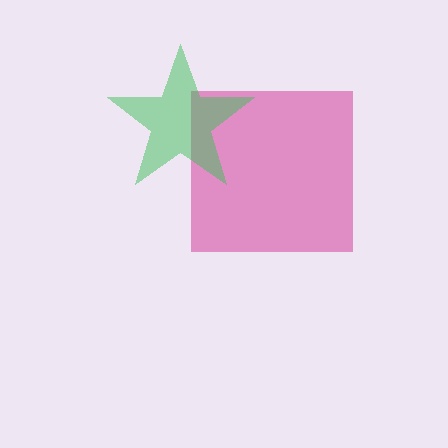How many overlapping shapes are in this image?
There are 2 overlapping shapes in the image.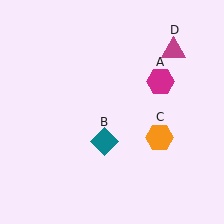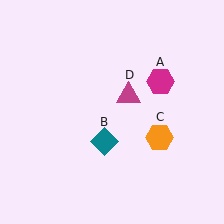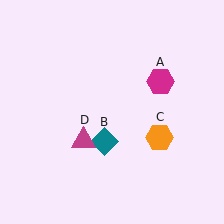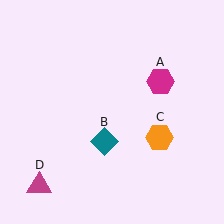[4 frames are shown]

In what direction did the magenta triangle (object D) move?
The magenta triangle (object D) moved down and to the left.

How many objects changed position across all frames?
1 object changed position: magenta triangle (object D).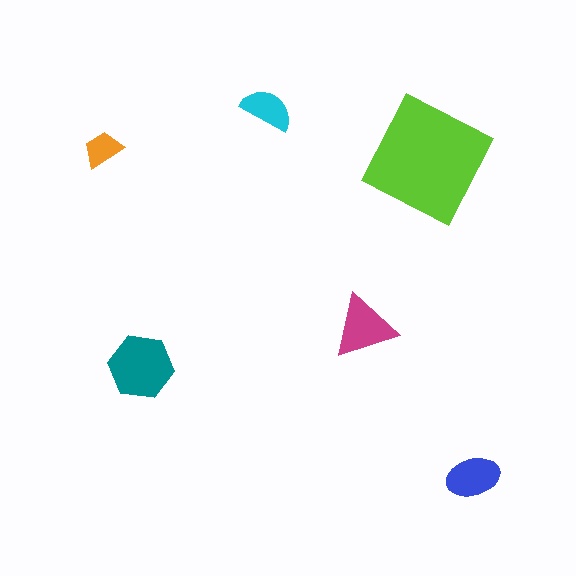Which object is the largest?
The lime square.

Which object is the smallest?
The orange trapezoid.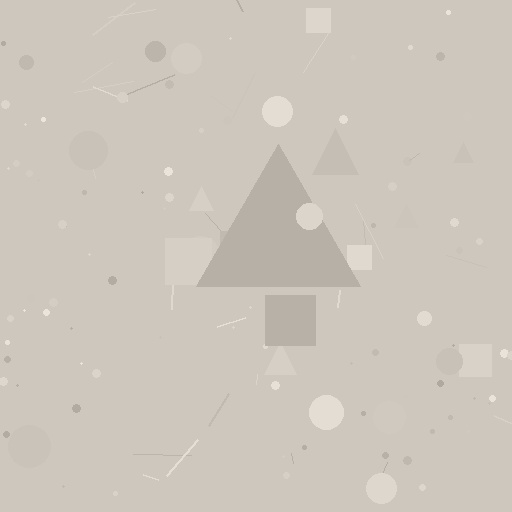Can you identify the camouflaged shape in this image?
The camouflaged shape is a triangle.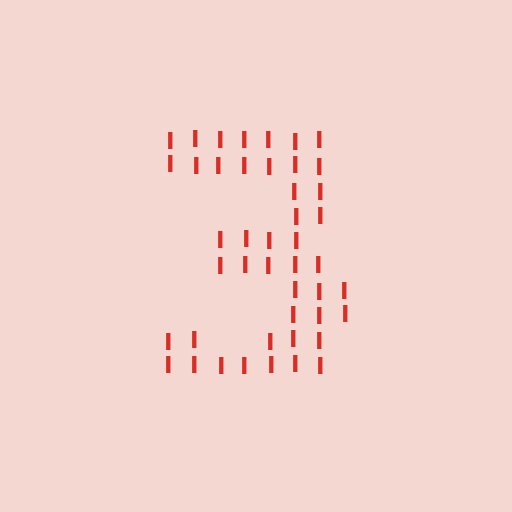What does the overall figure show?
The overall figure shows the digit 3.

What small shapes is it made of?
It is made of small letter I's.